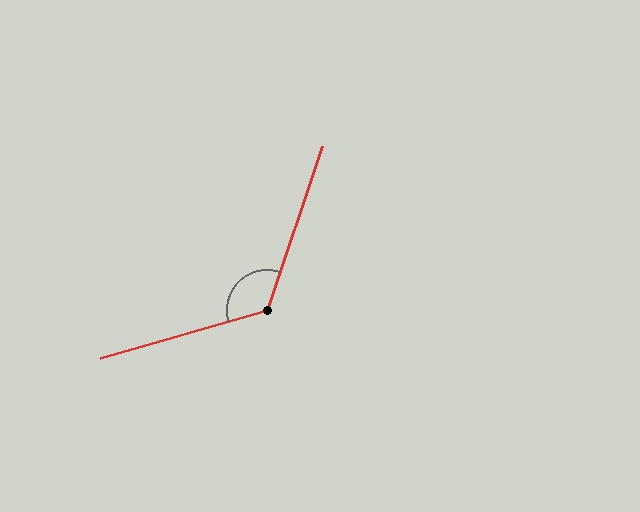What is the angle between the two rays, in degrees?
Approximately 125 degrees.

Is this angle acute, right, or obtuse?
It is obtuse.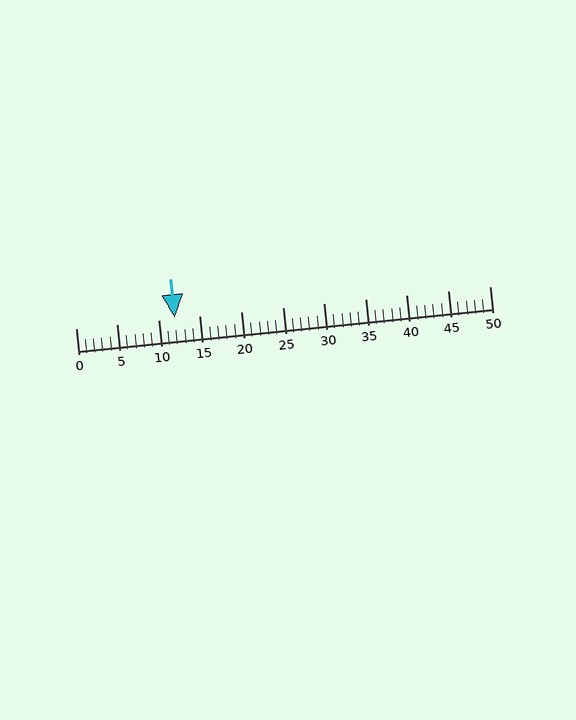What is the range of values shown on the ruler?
The ruler shows values from 0 to 50.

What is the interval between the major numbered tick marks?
The major tick marks are spaced 5 units apart.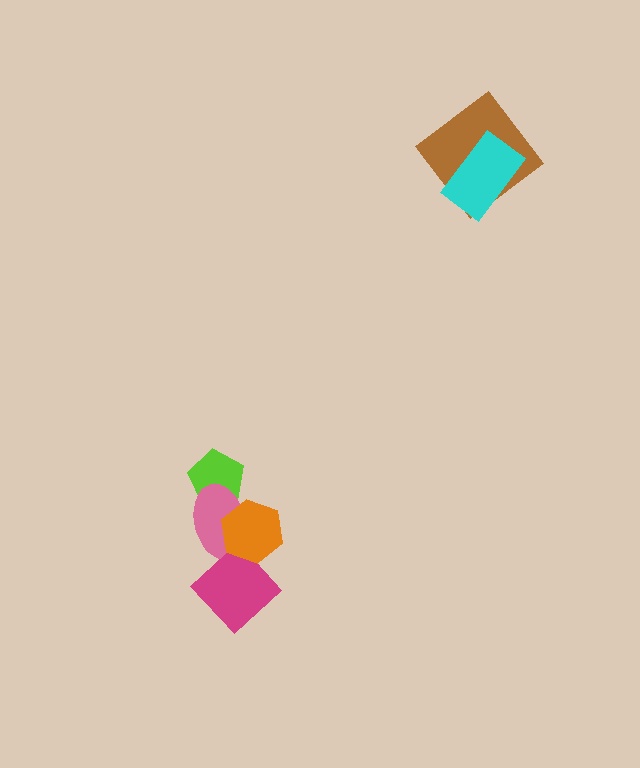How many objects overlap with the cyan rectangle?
1 object overlaps with the cyan rectangle.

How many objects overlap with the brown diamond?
1 object overlaps with the brown diamond.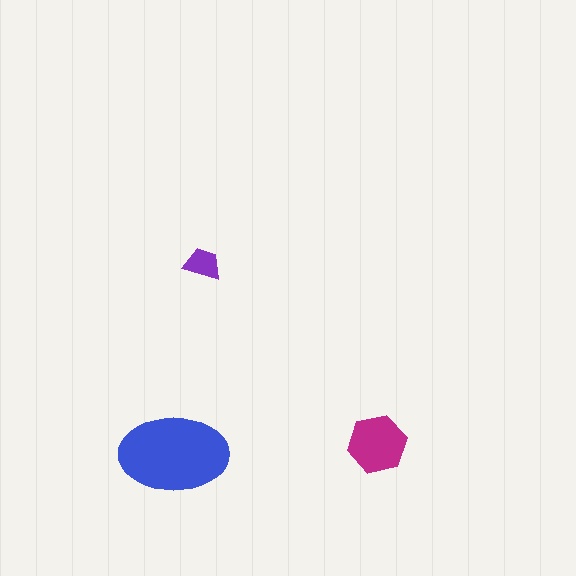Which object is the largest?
The blue ellipse.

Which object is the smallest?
The purple trapezoid.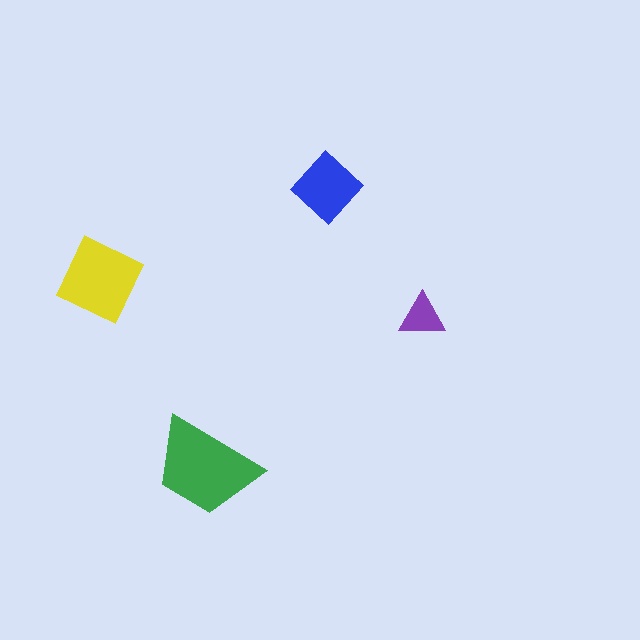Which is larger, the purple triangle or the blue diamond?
The blue diamond.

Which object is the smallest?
The purple triangle.